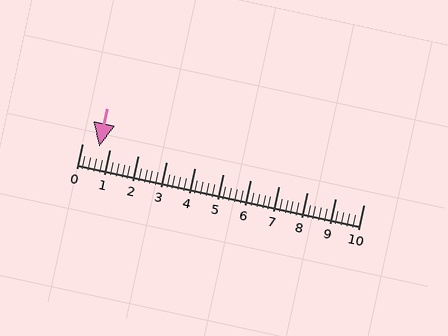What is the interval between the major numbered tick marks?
The major tick marks are spaced 1 units apart.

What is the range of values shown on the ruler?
The ruler shows values from 0 to 10.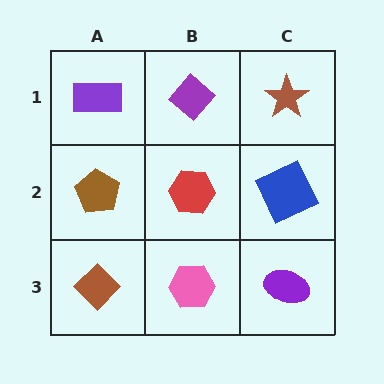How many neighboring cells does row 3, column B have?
3.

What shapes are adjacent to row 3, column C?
A blue square (row 2, column C), a pink hexagon (row 3, column B).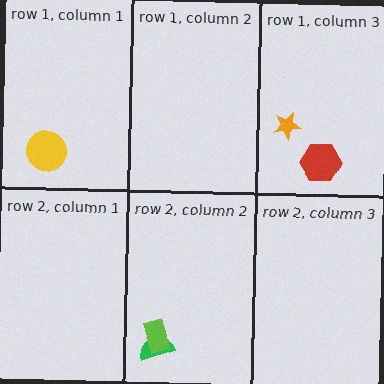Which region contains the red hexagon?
The row 1, column 3 region.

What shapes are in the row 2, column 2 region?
The green semicircle, the lime rectangle.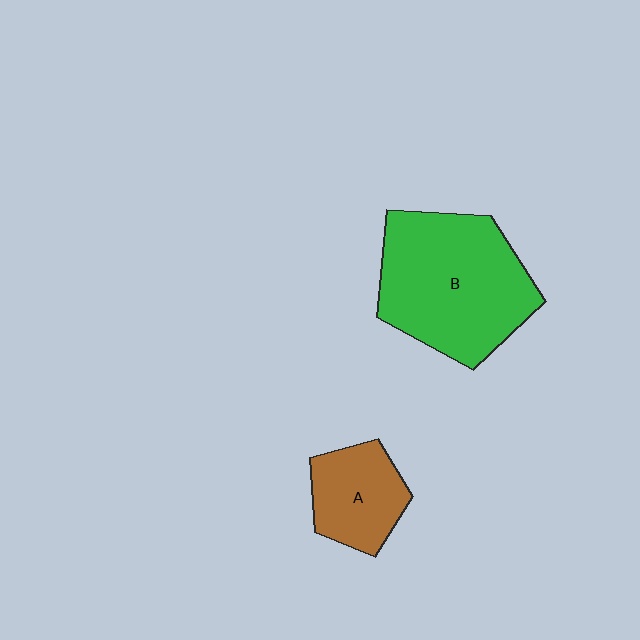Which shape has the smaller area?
Shape A (brown).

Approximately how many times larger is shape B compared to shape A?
Approximately 2.2 times.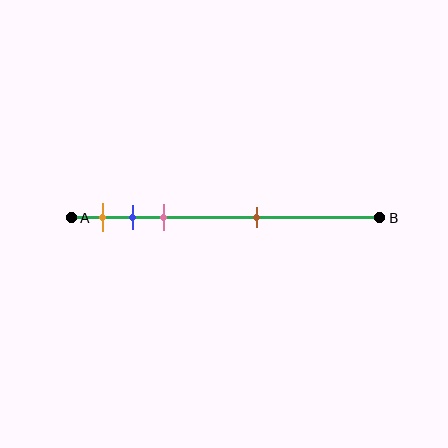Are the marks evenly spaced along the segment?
No, the marks are not evenly spaced.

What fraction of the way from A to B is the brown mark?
The brown mark is approximately 60% (0.6) of the way from A to B.